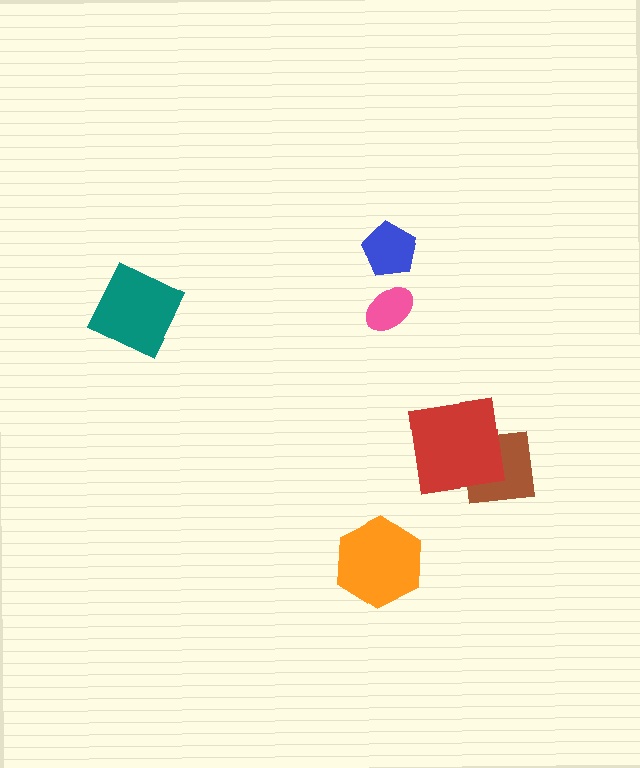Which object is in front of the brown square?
The red square is in front of the brown square.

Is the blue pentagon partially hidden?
No, no other shape covers it.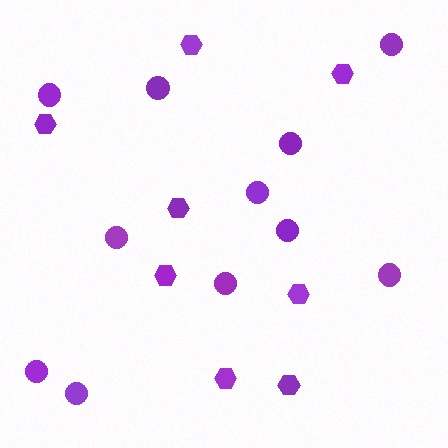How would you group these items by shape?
There are 2 groups: one group of hexagons (8) and one group of circles (11).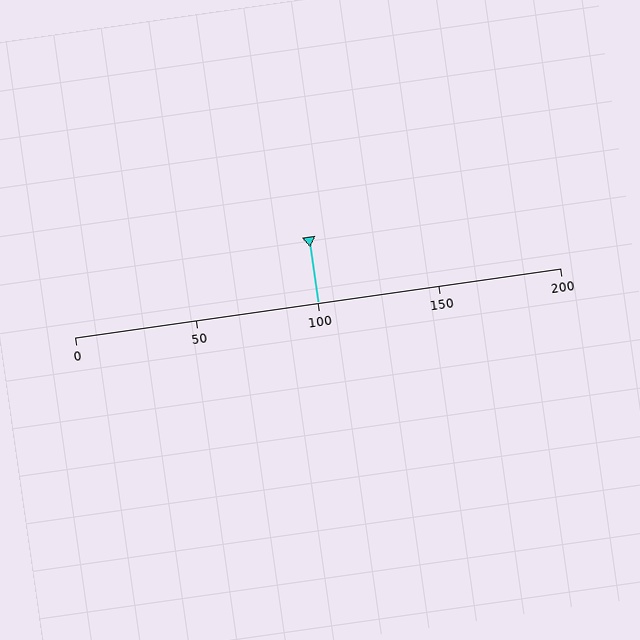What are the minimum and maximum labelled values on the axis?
The axis runs from 0 to 200.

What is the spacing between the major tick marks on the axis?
The major ticks are spaced 50 apart.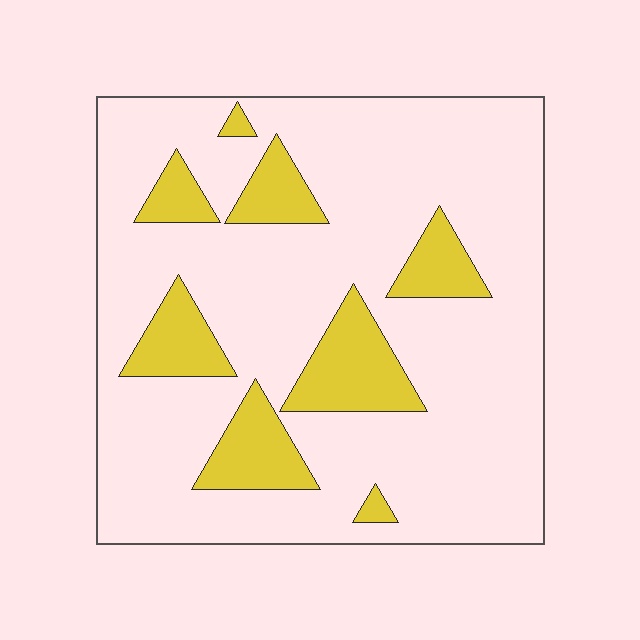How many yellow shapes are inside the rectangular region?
8.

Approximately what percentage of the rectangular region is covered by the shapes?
Approximately 20%.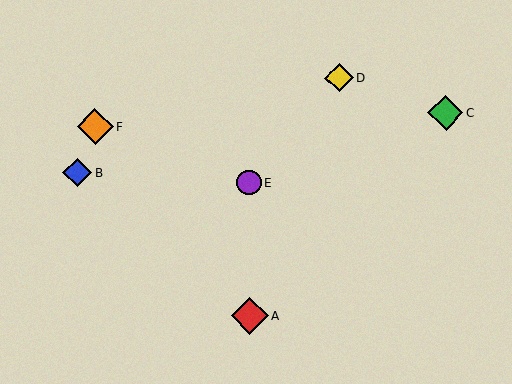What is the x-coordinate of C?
Object C is at x≈446.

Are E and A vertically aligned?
Yes, both are at x≈249.